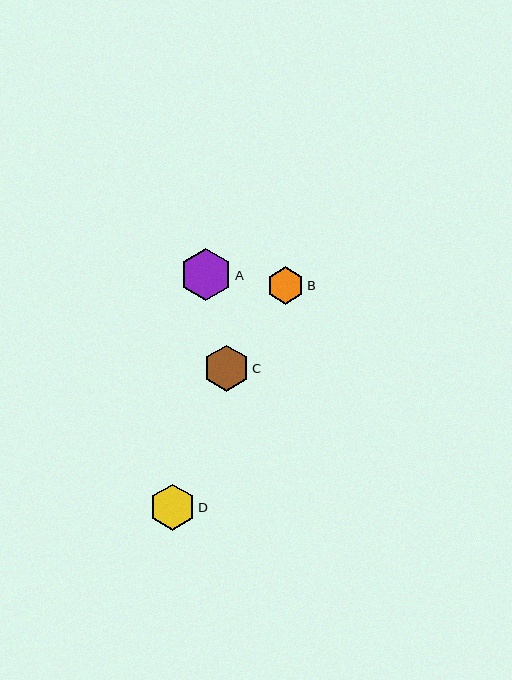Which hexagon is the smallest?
Hexagon B is the smallest with a size of approximately 37 pixels.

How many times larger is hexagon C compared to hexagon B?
Hexagon C is approximately 1.2 times the size of hexagon B.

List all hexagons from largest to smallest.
From largest to smallest: A, C, D, B.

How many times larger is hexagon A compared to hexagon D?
Hexagon A is approximately 1.1 times the size of hexagon D.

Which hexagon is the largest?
Hexagon A is the largest with a size of approximately 53 pixels.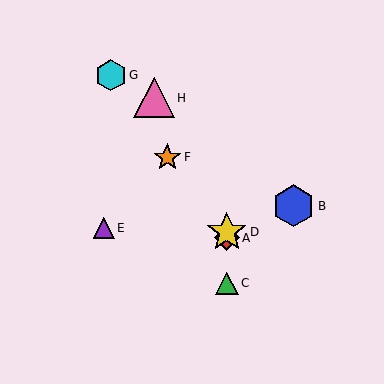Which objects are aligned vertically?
Objects A, C, D are aligned vertically.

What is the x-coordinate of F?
Object F is at x≈167.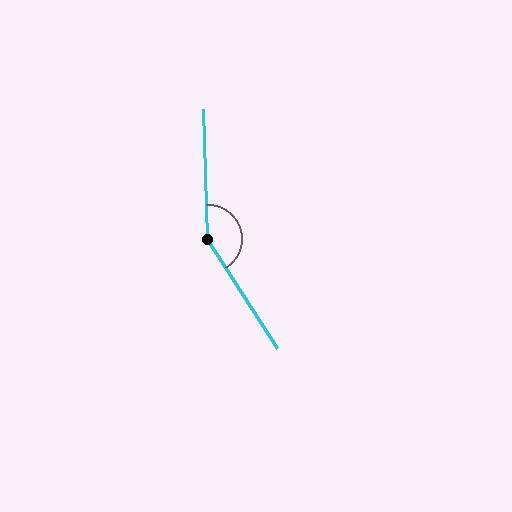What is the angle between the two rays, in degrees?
Approximately 149 degrees.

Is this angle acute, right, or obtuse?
It is obtuse.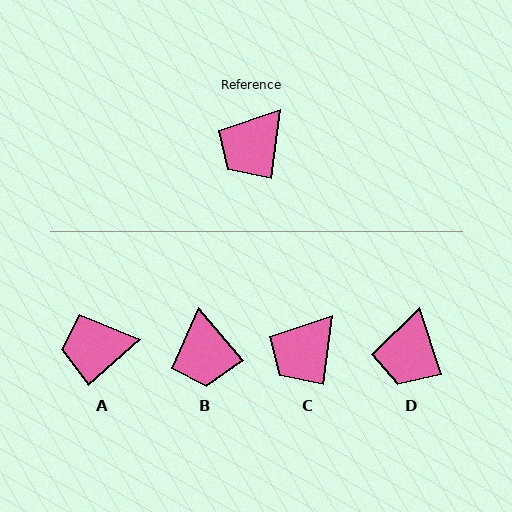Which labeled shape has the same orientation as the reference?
C.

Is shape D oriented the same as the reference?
No, it is off by about 26 degrees.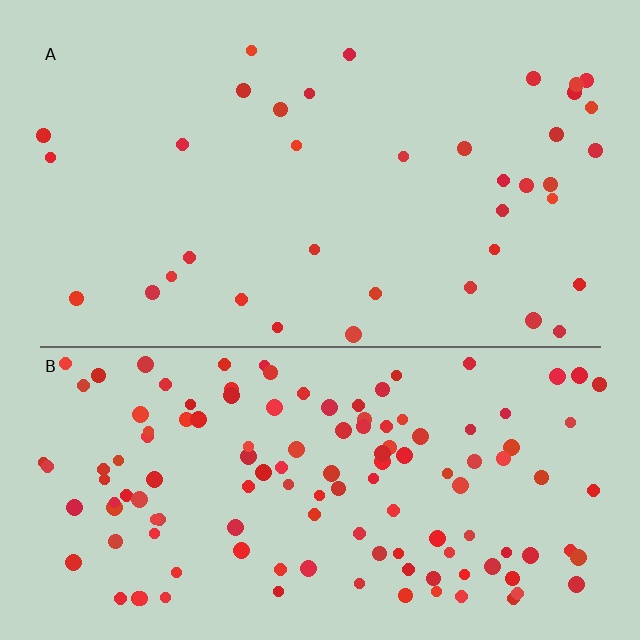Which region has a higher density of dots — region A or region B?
B (the bottom).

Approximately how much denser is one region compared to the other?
Approximately 3.6× — region B over region A.